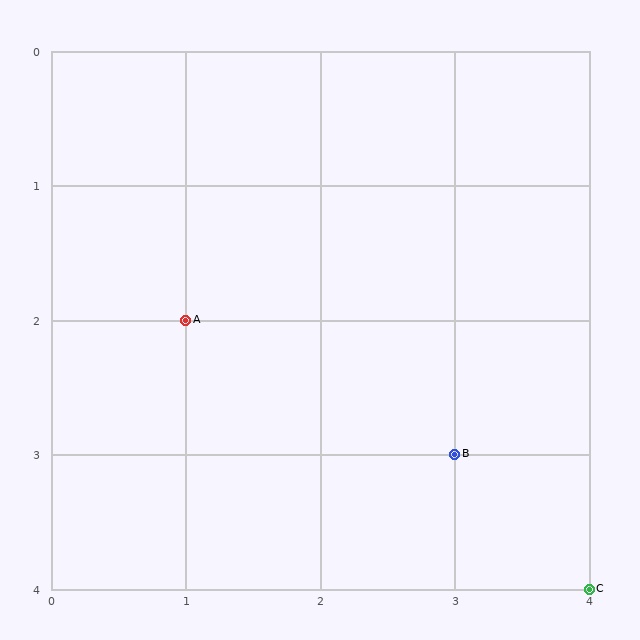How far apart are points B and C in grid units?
Points B and C are 1 column and 1 row apart (about 1.4 grid units diagonally).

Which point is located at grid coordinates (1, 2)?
Point A is at (1, 2).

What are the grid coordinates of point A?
Point A is at grid coordinates (1, 2).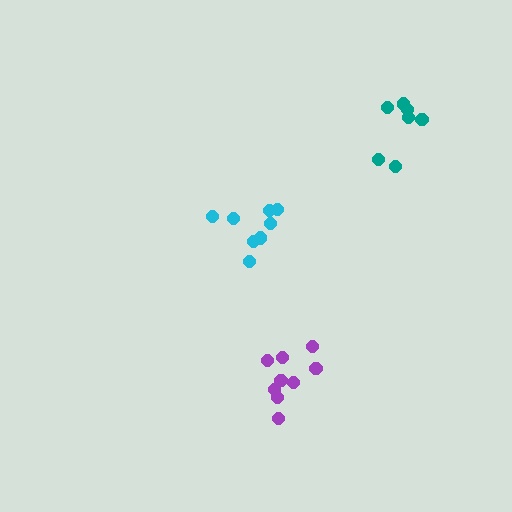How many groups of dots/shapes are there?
There are 3 groups.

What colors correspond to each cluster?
The clusters are colored: teal, purple, cyan.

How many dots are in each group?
Group 1: 7 dots, Group 2: 9 dots, Group 3: 8 dots (24 total).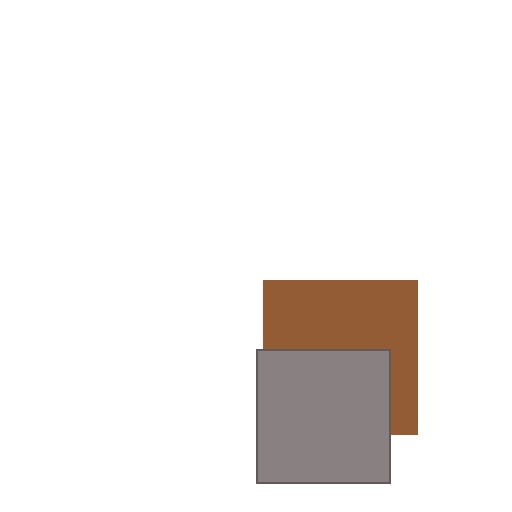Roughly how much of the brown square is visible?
About half of it is visible (roughly 54%).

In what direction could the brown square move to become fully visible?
The brown square could move up. That would shift it out from behind the gray square entirely.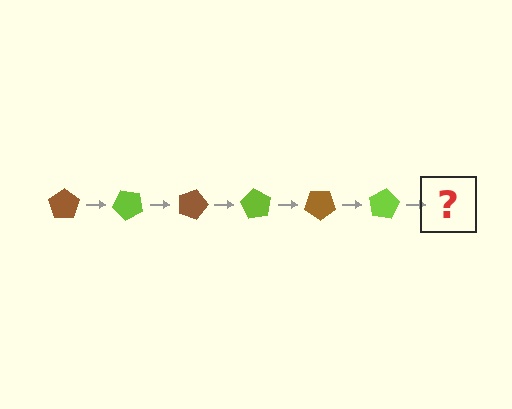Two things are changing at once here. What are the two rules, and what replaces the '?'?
The two rules are that it rotates 45 degrees each step and the color cycles through brown and lime. The '?' should be a brown pentagon, rotated 270 degrees from the start.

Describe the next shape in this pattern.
It should be a brown pentagon, rotated 270 degrees from the start.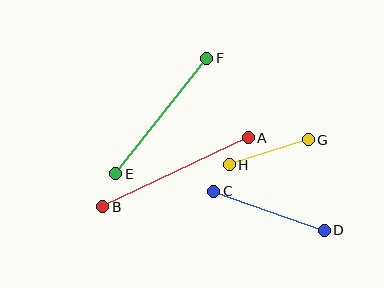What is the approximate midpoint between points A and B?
The midpoint is at approximately (176, 172) pixels.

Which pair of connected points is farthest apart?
Points A and B are farthest apart.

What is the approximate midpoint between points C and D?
The midpoint is at approximately (269, 211) pixels.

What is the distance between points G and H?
The distance is approximately 83 pixels.